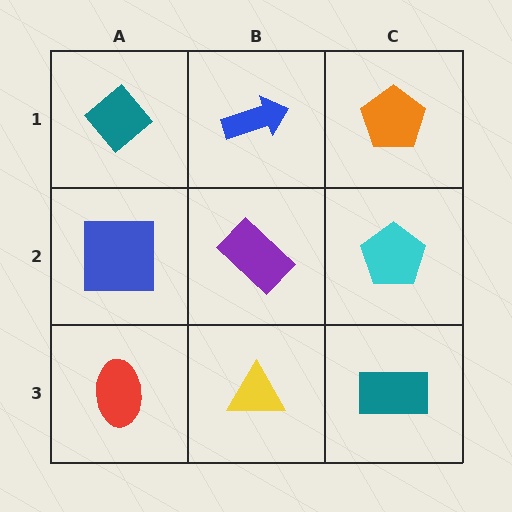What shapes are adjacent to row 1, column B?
A purple rectangle (row 2, column B), a teal diamond (row 1, column A), an orange pentagon (row 1, column C).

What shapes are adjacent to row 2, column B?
A blue arrow (row 1, column B), a yellow triangle (row 3, column B), a blue square (row 2, column A), a cyan pentagon (row 2, column C).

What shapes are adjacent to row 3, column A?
A blue square (row 2, column A), a yellow triangle (row 3, column B).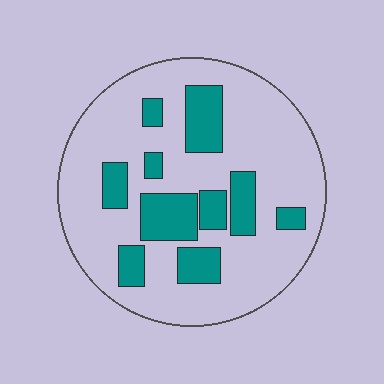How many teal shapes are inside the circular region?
10.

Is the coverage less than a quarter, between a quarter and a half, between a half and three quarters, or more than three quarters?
Less than a quarter.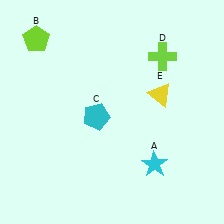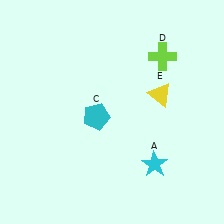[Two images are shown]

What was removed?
The lime pentagon (B) was removed in Image 2.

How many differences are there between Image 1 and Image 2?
There is 1 difference between the two images.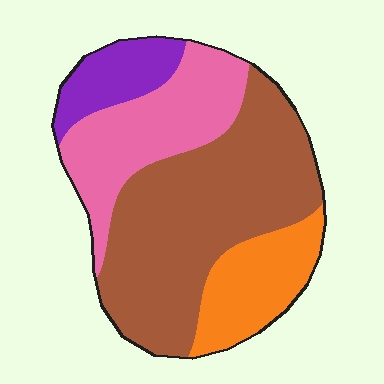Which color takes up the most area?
Brown, at roughly 50%.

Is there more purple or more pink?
Pink.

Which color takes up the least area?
Purple, at roughly 10%.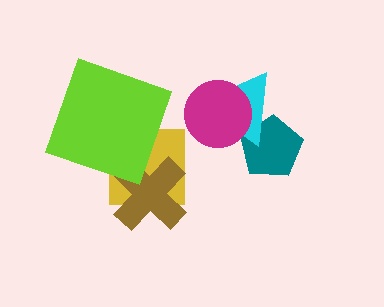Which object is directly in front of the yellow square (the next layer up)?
The brown cross is directly in front of the yellow square.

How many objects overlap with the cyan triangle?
2 objects overlap with the cyan triangle.